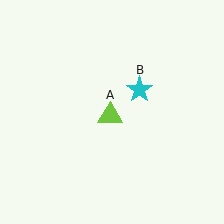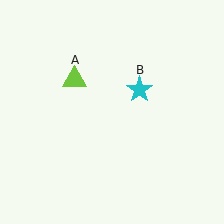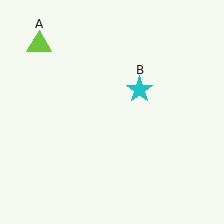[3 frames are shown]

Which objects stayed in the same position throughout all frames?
Cyan star (object B) remained stationary.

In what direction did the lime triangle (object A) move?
The lime triangle (object A) moved up and to the left.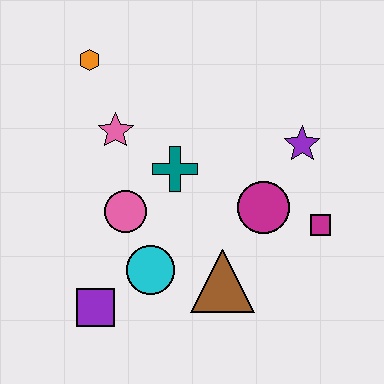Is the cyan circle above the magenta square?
No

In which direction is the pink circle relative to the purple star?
The pink circle is to the left of the purple star.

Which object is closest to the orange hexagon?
The pink star is closest to the orange hexagon.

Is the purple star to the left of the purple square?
No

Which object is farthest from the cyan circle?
The orange hexagon is farthest from the cyan circle.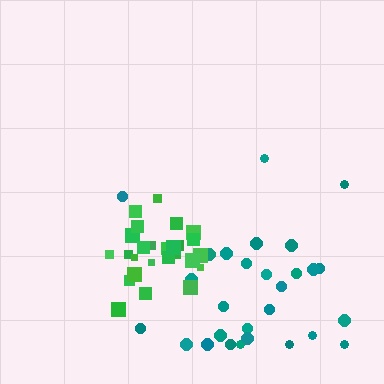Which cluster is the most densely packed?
Green.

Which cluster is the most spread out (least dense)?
Teal.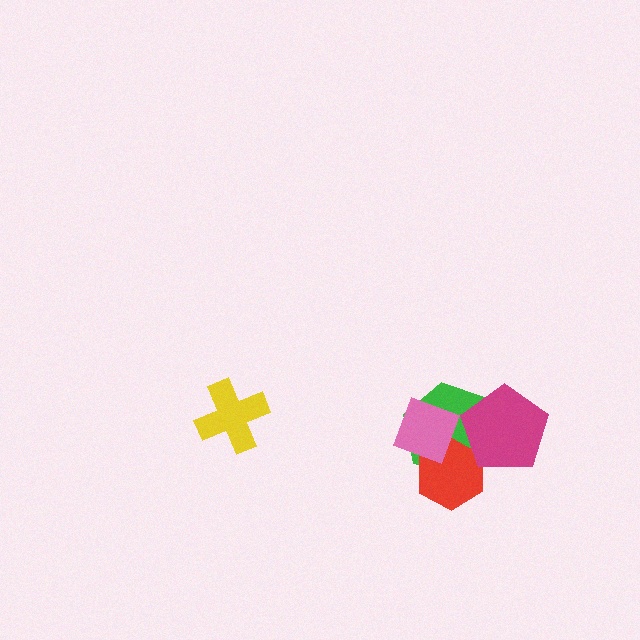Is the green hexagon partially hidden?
Yes, it is partially covered by another shape.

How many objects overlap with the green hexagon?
3 objects overlap with the green hexagon.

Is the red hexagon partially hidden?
Yes, it is partially covered by another shape.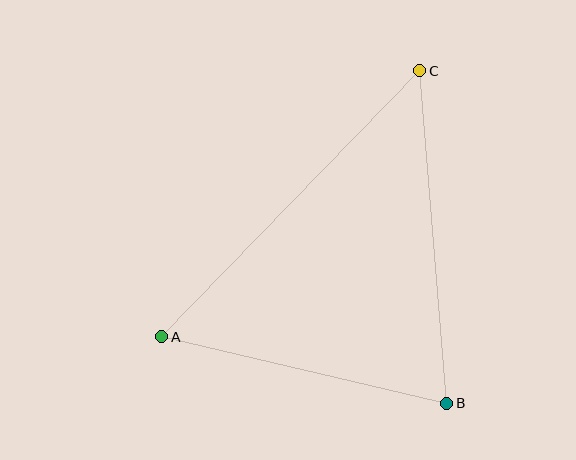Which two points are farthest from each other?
Points A and C are farthest from each other.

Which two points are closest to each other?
Points A and B are closest to each other.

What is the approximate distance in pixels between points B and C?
The distance between B and C is approximately 334 pixels.